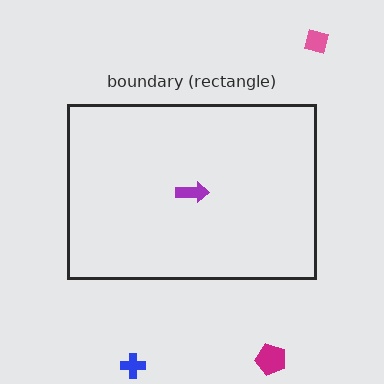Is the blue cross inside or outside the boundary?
Outside.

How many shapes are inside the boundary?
1 inside, 3 outside.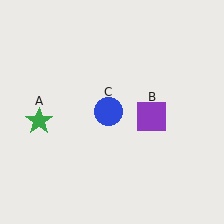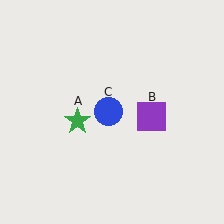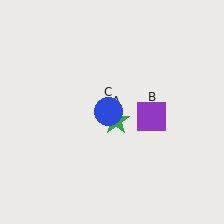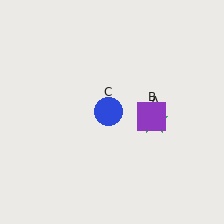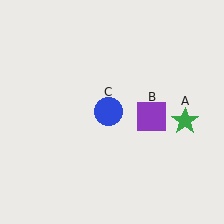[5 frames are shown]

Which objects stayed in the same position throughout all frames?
Purple square (object B) and blue circle (object C) remained stationary.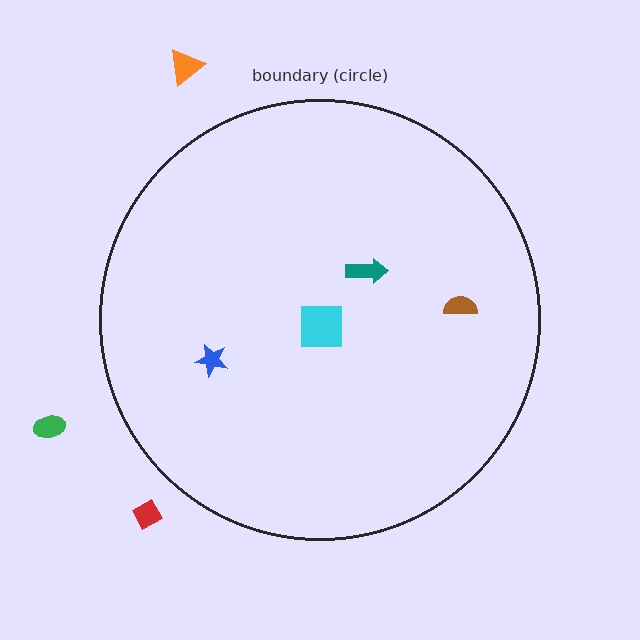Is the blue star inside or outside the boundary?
Inside.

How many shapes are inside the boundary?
4 inside, 3 outside.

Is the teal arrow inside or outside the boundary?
Inside.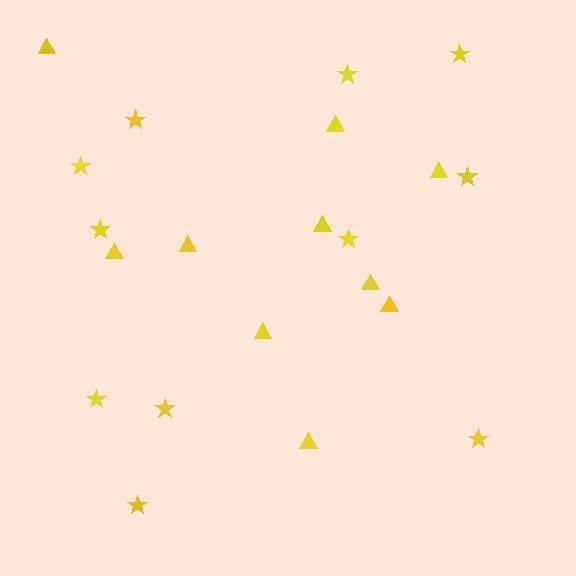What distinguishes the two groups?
There are 2 groups: one group of stars (11) and one group of triangles (10).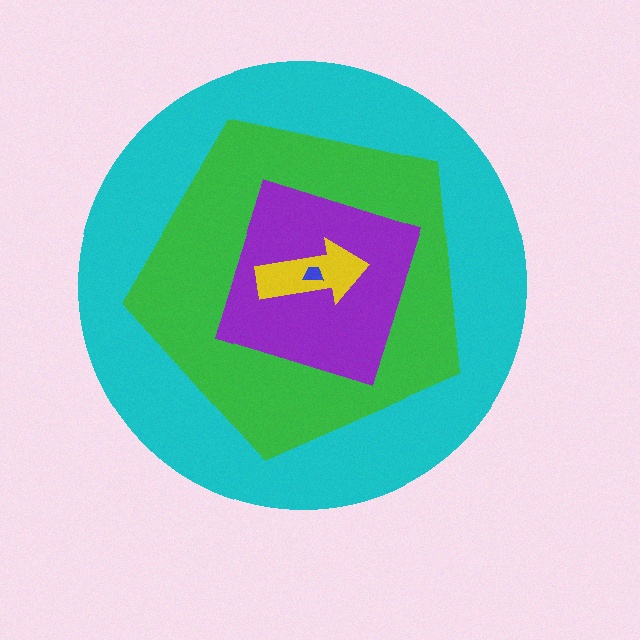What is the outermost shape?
The cyan circle.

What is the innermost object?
The blue trapezoid.